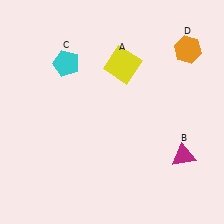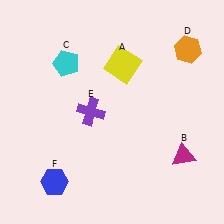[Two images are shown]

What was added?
A purple cross (E), a blue hexagon (F) were added in Image 2.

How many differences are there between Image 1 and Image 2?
There are 2 differences between the two images.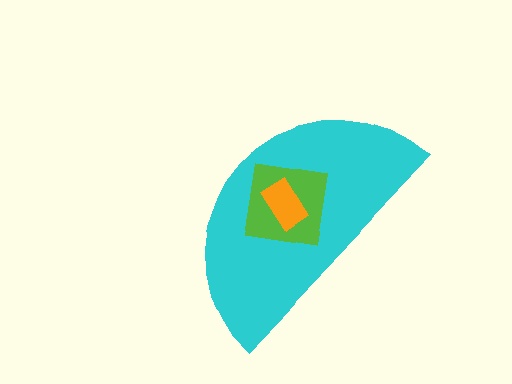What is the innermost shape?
The orange rectangle.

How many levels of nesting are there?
3.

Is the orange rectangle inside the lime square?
Yes.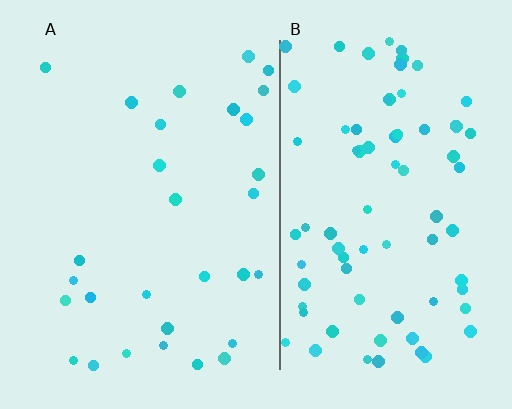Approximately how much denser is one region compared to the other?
Approximately 2.6× — region B over region A.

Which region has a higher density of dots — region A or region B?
B (the right).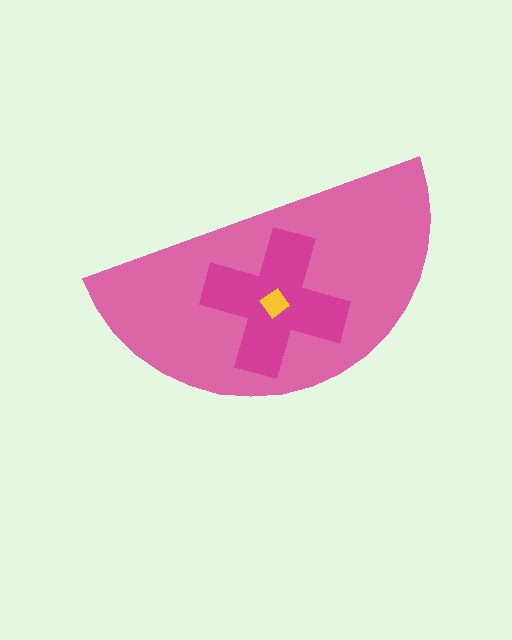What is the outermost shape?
The pink semicircle.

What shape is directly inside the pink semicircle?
The magenta cross.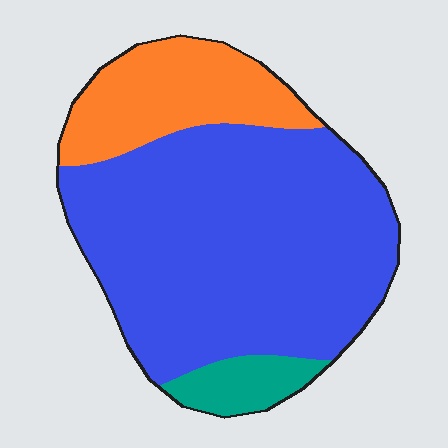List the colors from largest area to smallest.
From largest to smallest: blue, orange, teal.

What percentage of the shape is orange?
Orange covers 21% of the shape.